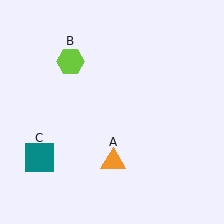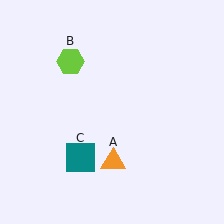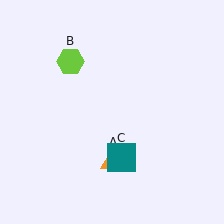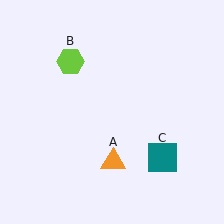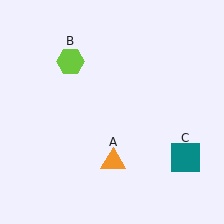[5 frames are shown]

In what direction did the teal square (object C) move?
The teal square (object C) moved right.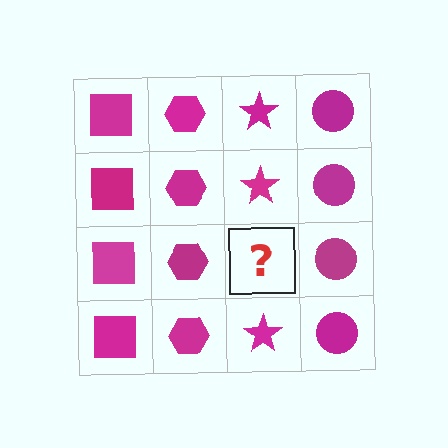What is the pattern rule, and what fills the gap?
The rule is that each column has a consistent shape. The gap should be filled with a magenta star.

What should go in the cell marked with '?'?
The missing cell should contain a magenta star.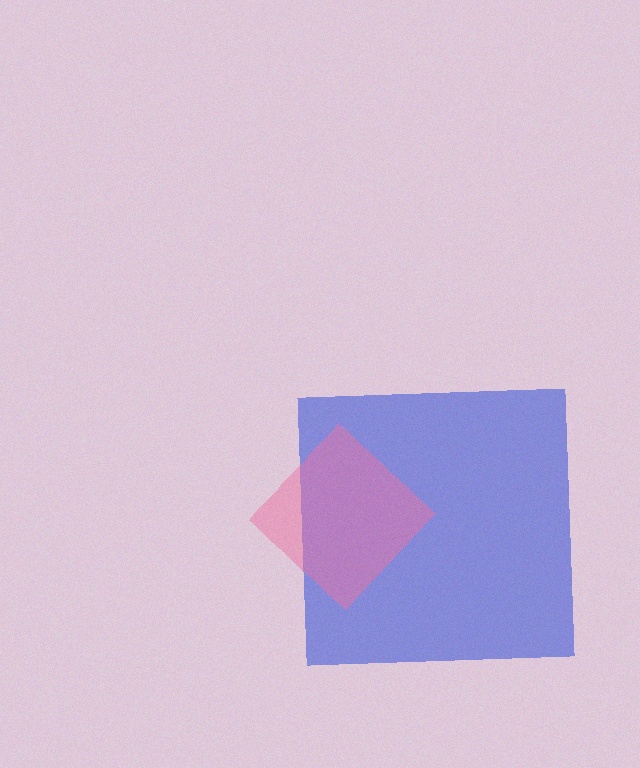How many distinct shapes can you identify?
There are 2 distinct shapes: a blue square, a pink diamond.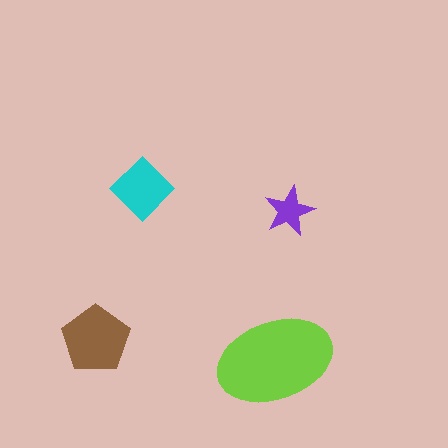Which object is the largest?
The lime ellipse.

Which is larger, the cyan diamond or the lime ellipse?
The lime ellipse.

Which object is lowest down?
The lime ellipse is bottommost.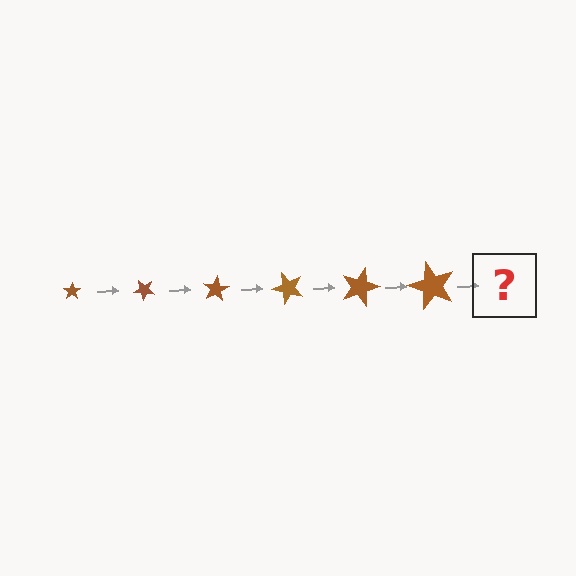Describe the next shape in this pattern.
It should be a star, larger than the previous one and rotated 240 degrees from the start.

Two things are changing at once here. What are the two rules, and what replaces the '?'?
The two rules are that the star grows larger each step and it rotates 40 degrees each step. The '?' should be a star, larger than the previous one and rotated 240 degrees from the start.